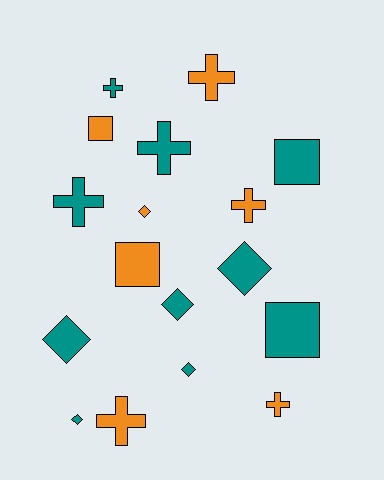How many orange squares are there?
There are 2 orange squares.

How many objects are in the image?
There are 17 objects.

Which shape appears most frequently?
Cross, with 7 objects.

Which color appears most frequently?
Teal, with 10 objects.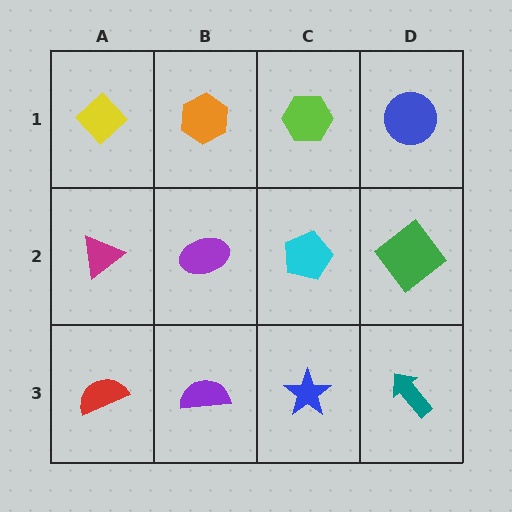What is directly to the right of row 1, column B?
A lime hexagon.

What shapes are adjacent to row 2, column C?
A lime hexagon (row 1, column C), a blue star (row 3, column C), a purple ellipse (row 2, column B), a green diamond (row 2, column D).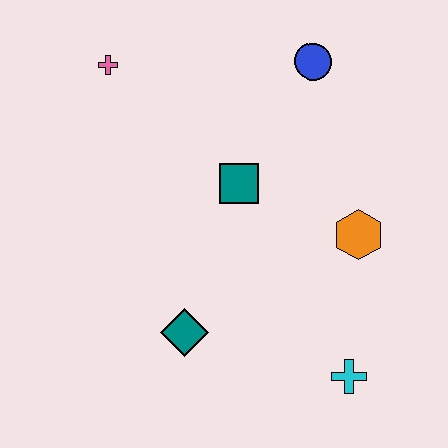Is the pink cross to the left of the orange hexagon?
Yes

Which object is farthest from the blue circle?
The cyan cross is farthest from the blue circle.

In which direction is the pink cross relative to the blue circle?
The pink cross is to the left of the blue circle.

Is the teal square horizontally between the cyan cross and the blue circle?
No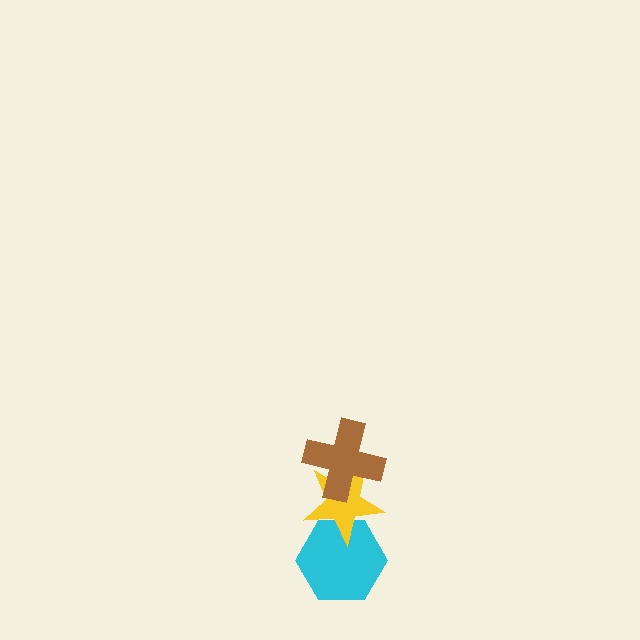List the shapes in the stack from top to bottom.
From top to bottom: the brown cross, the yellow star, the cyan hexagon.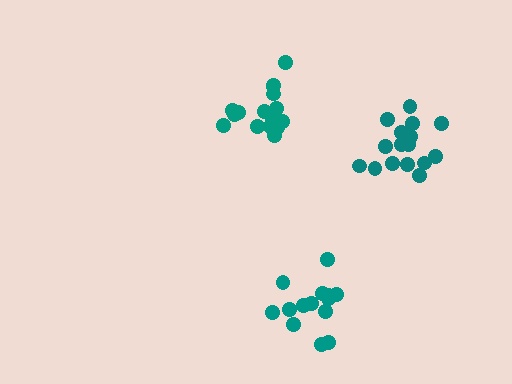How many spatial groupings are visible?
There are 3 spatial groupings.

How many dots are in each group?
Group 1: 16 dots, Group 2: 17 dots, Group 3: 14 dots (47 total).